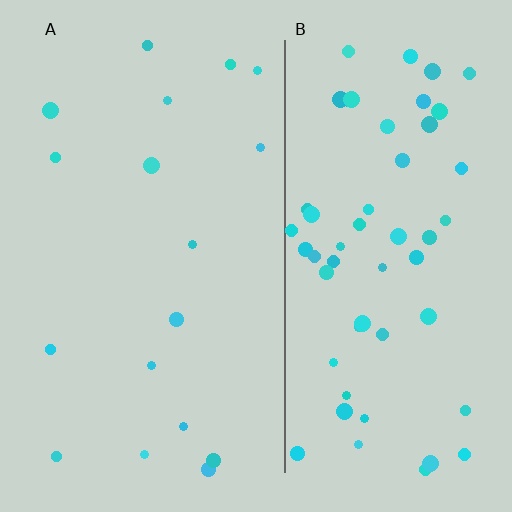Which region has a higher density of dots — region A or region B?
B (the right).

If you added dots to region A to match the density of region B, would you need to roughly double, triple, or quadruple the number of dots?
Approximately triple.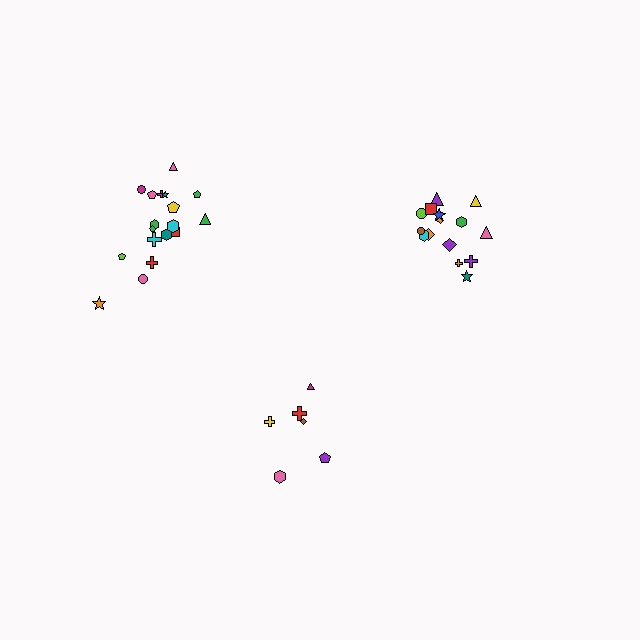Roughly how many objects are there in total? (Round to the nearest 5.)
Roughly 40 objects in total.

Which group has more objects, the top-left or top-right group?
The top-left group.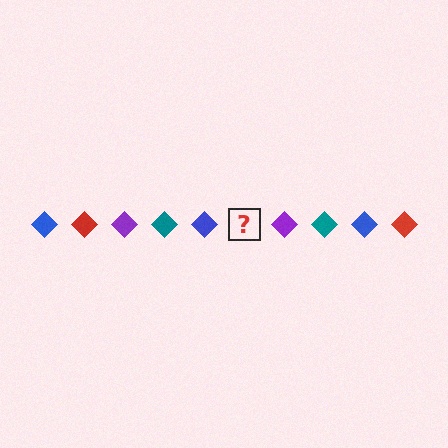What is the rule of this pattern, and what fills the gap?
The rule is that the pattern cycles through blue, red, purple, teal diamonds. The gap should be filled with a red diamond.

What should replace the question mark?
The question mark should be replaced with a red diamond.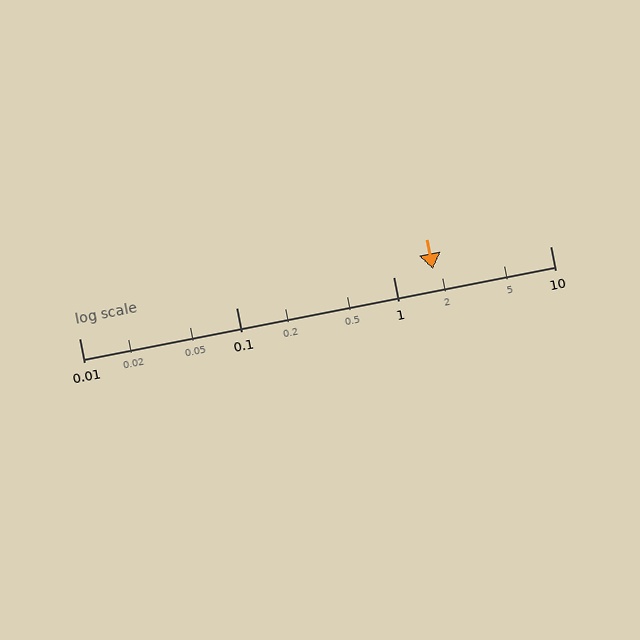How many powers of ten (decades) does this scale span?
The scale spans 3 decades, from 0.01 to 10.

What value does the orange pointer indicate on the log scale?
The pointer indicates approximately 1.8.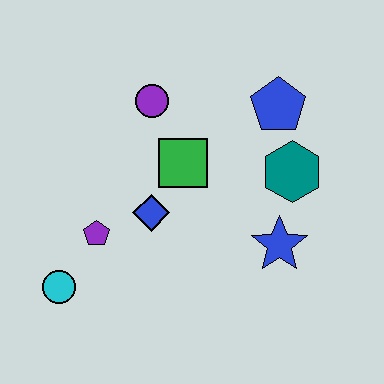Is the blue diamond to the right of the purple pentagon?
Yes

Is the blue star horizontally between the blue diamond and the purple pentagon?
No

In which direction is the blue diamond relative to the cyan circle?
The blue diamond is to the right of the cyan circle.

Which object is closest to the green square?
The blue diamond is closest to the green square.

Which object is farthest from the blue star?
The cyan circle is farthest from the blue star.